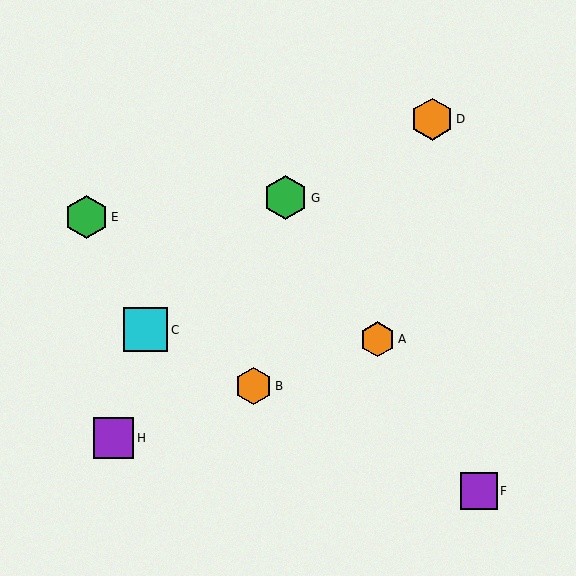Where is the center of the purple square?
The center of the purple square is at (479, 491).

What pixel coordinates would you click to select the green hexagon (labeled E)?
Click at (87, 217) to select the green hexagon E.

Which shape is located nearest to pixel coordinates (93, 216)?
The green hexagon (labeled E) at (87, 217) is nearest to that location.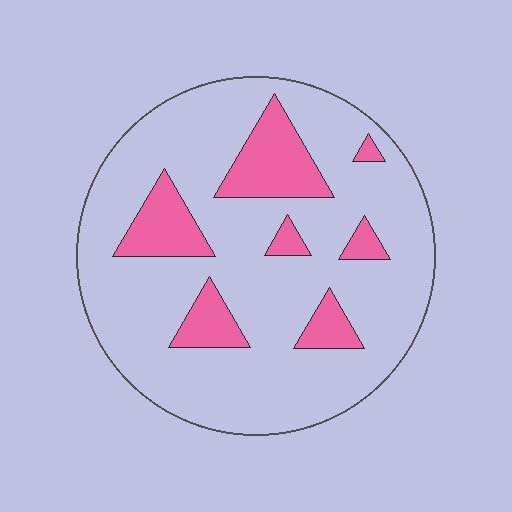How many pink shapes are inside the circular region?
7.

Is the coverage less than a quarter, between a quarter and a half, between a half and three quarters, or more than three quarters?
Less than a quarter.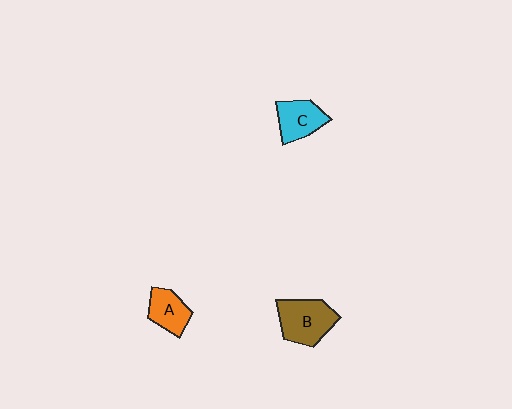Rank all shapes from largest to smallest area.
From largest to smallest: B (brown), C (cyan), A (orange).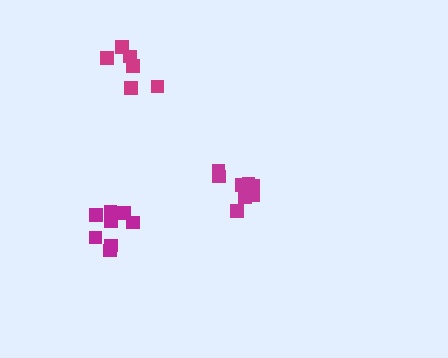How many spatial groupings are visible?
There are 3 spatial groupings.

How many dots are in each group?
Group 1: 6 dots, Group 2: 8 dots, Group 3: 8 dots (22 total).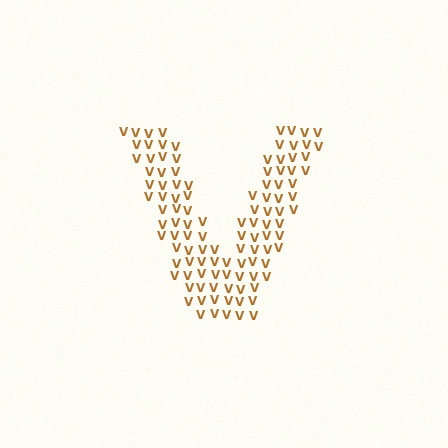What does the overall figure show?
The overall figure shows the letter V.